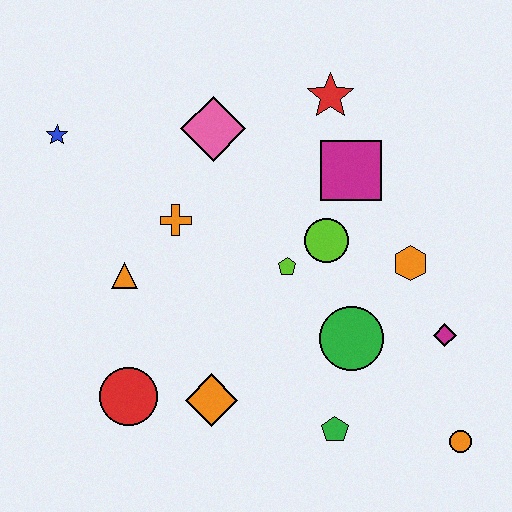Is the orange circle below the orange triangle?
Yes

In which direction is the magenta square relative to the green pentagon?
The magenta square is above the green pentagon.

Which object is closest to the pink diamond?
The orange cross is closest to the pink diamond.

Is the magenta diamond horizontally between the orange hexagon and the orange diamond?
No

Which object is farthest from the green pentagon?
The blue star is farthest from the green pentagon.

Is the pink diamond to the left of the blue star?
No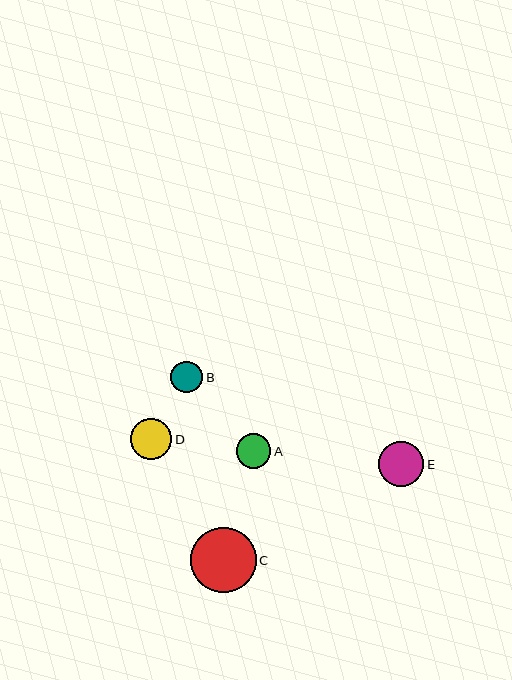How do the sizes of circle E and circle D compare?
Circle E and circle D are approximately the same size.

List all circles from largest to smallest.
From largest to smallest: C, E, D, A, B.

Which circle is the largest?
Circle C is the largest with a size of approximately 65 pixels.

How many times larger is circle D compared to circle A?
Circle D is approximately 1.2 times the size of circle A.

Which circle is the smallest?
Circle B is the smallest with a size of approximately 32 pixels.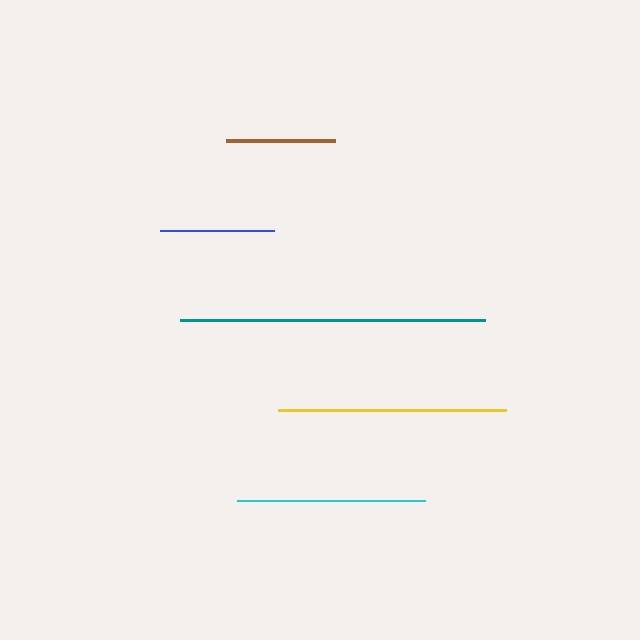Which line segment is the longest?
The teal line is the longest at approximately 305 pixels.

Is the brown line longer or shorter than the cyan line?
The cyan line is longer than the brown line.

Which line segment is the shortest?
The brown line is the shortest at approximately 109 pixels.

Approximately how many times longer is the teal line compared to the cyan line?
The teal line is approximately 1.6 times the length of the cyan line.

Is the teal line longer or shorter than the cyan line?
The teal line is longer than the cyan line.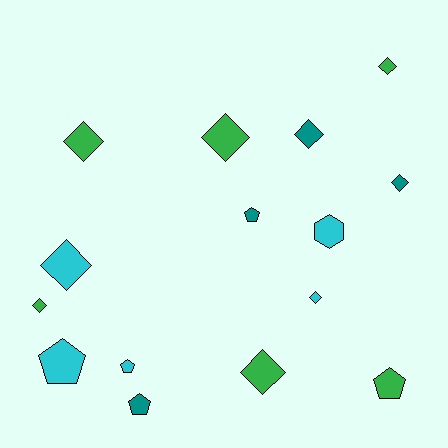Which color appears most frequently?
Green, with 6 objects.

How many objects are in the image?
There are 15 objects.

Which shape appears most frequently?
Diamond, with 9 objects.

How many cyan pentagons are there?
There are 2 cyan pentagons.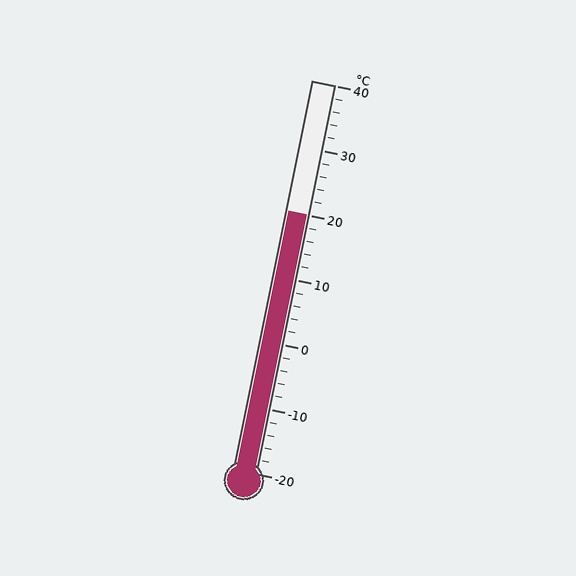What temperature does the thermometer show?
The thermometer shows approximately 20°C.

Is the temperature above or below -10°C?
The temperature is above -10°C.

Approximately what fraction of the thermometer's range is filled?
The thermometer is filled to approximately 65% of its range.